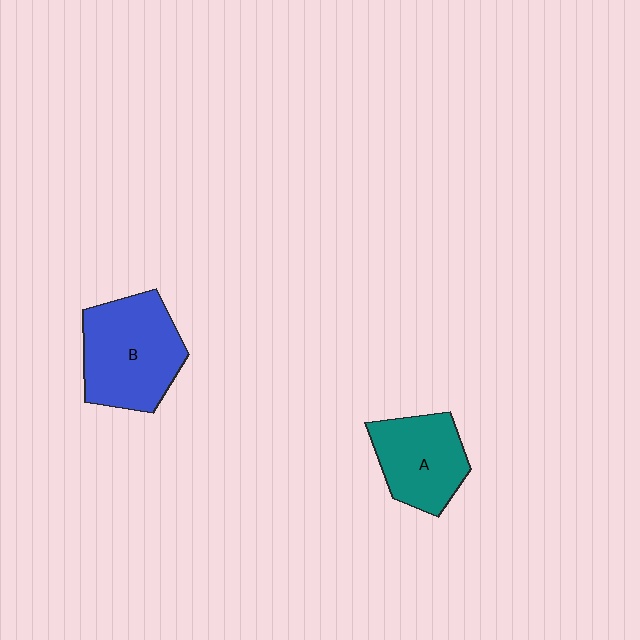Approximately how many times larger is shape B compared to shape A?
Approximately 1.3 times.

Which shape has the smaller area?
Shape A (teal).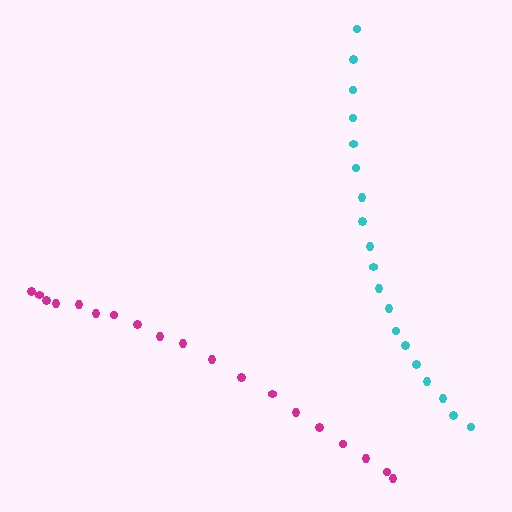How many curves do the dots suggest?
There are 2 distinct paths.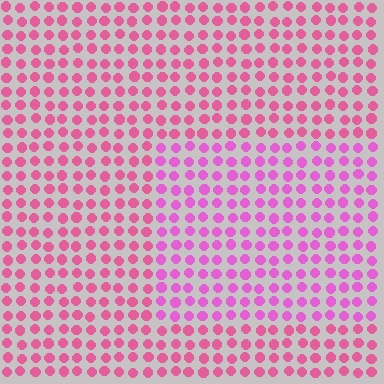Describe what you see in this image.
The image is filled with small pink elements in a uniform arrangement. A rectangle-shaped region is visible where the elements are tinted to a slightly different hue, forming a subtle color boundary.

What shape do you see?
I see a rectangle.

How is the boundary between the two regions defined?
The boundary is defined purely by a slight shift in hue (about 26 degrees). Spacing, size, and orientation are identical on both sides.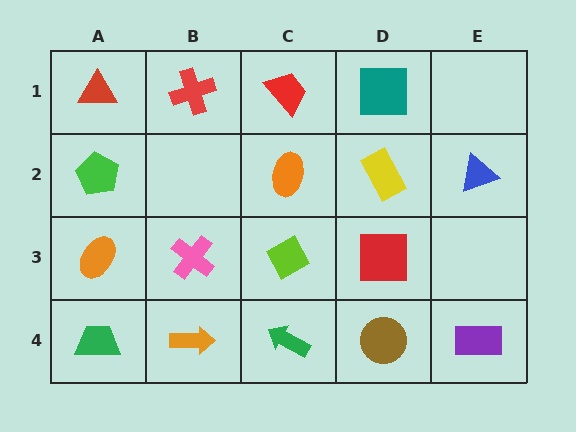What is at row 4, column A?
A green trapezoid.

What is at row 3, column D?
A red square.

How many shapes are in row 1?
4 shapes.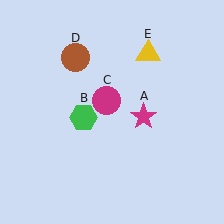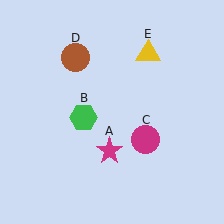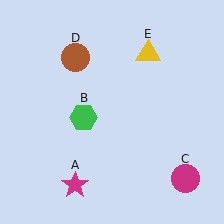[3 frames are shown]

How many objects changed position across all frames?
2 objects changed position: magenta star (object A), magenta circle (object C).